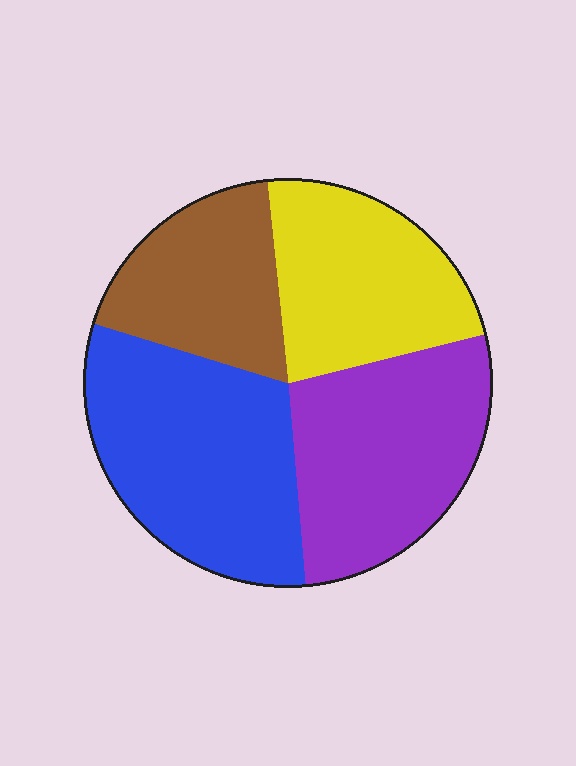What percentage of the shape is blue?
Blue takes up between a sixth and a third of the shape.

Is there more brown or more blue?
Blue.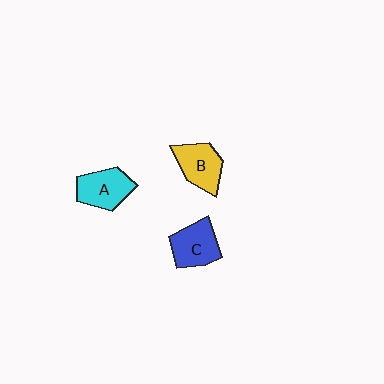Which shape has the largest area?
Shape A (cyan).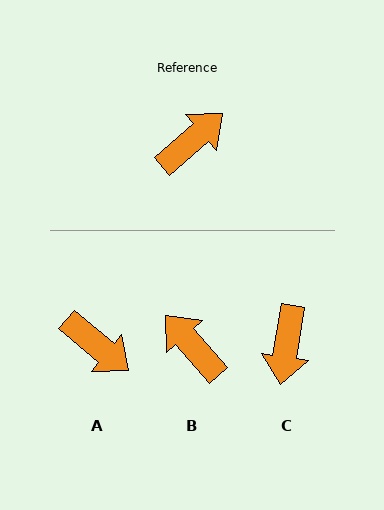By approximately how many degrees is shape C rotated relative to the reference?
Approximately 140 degrees clockwise.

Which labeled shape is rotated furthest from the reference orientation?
C, about 140 degrees away.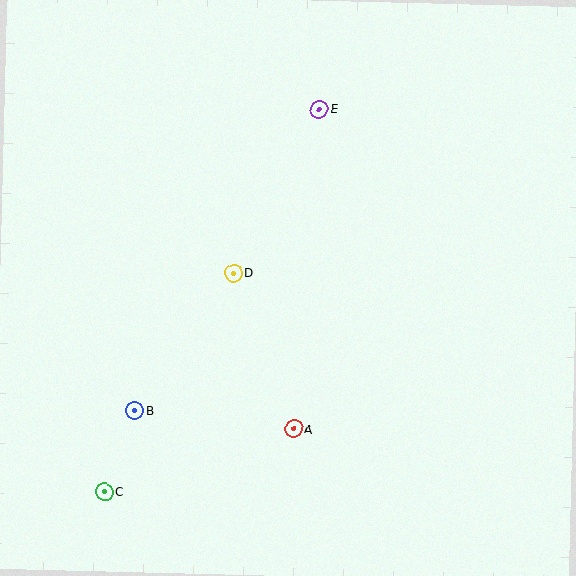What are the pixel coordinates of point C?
Point C is at (104, 492).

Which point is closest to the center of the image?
Point D at (234, 273) is closest to the center.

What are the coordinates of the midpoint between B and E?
The midpoint between B and E is at (227, 260).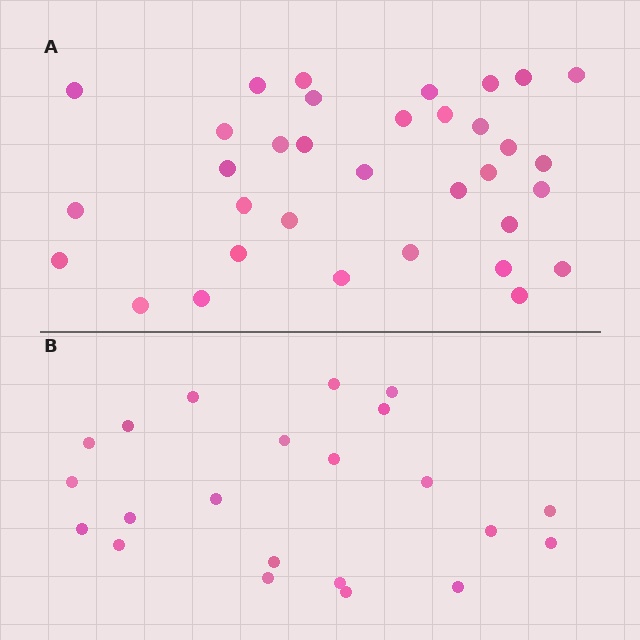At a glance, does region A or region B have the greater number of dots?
Region A (the top region) has more dots.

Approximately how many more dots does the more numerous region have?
Region A has roughly 12 or so more dots than region B.